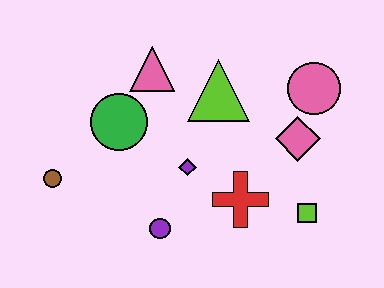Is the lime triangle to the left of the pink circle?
Yes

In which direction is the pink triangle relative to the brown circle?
The pink triangle is above the brown circle.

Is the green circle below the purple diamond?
No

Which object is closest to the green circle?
The pink triangle is closest to the green circle.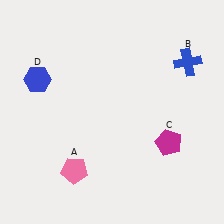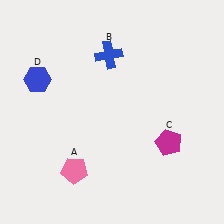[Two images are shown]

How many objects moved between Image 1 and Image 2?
1 object moved between the two images.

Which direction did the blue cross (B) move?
The blue cross (B) moved left.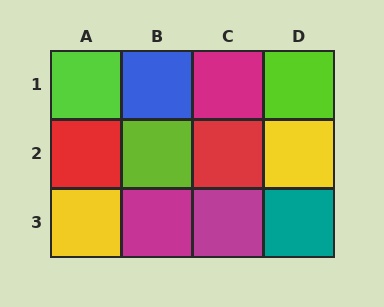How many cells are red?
2 cells are red.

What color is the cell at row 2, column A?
Red.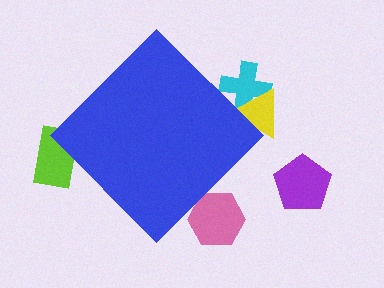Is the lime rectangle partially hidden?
Yes, the lime rectangle is partially hidden behind the blue diamond.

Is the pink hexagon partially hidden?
Yes, the pink hexagon is partially hidden behind the blue diamond.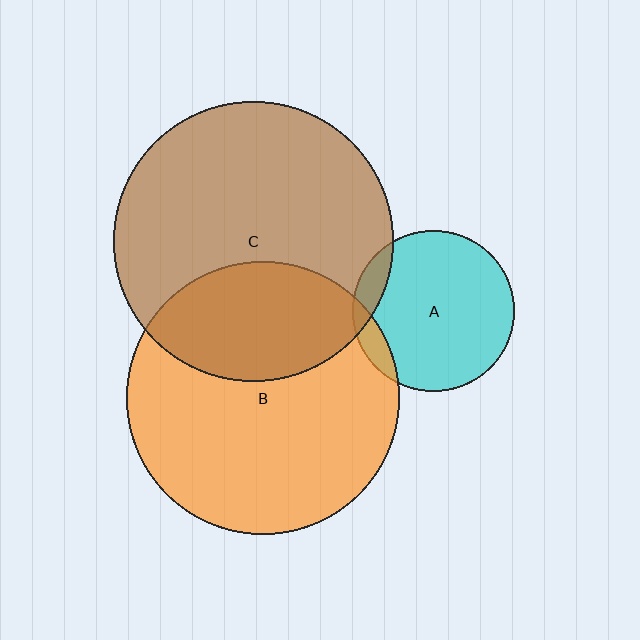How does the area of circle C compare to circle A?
Approximately 3.0 times.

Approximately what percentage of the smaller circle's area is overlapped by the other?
Approximately 35%.